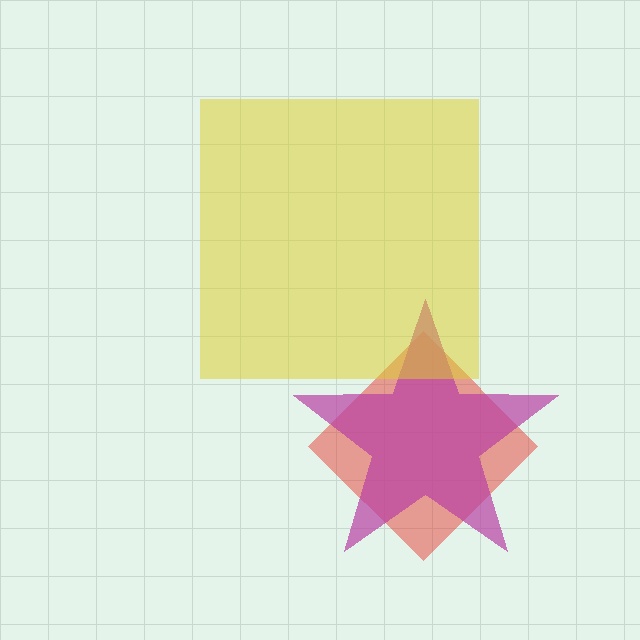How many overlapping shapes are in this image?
There are 3 overlapping shapes in the image.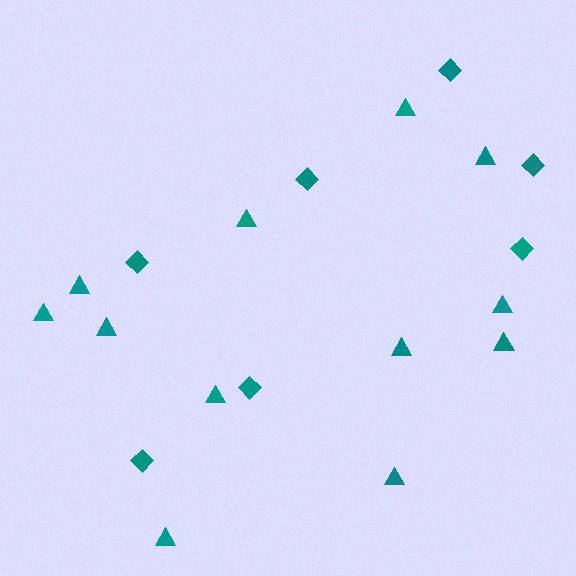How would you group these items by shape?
There are 2 groups: one group of triangles (12) and one group of diamonds (7).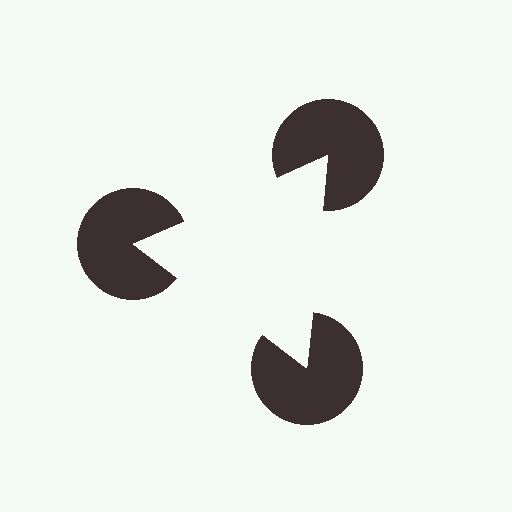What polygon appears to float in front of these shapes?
An illusory triangle — its edges are inferred from the aligned wedge cuts in the pac-man discs, not physically drawn.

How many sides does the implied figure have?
3 sides.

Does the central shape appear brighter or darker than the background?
It typically appears slightly brighter than the background, even though no actual brightness change is drawn.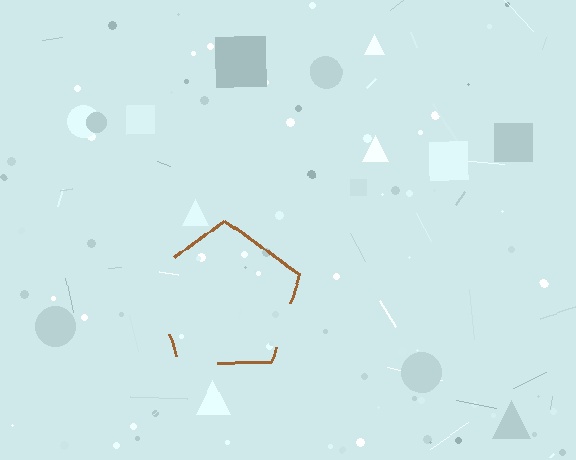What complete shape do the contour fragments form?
The contour fragments form a pentagon.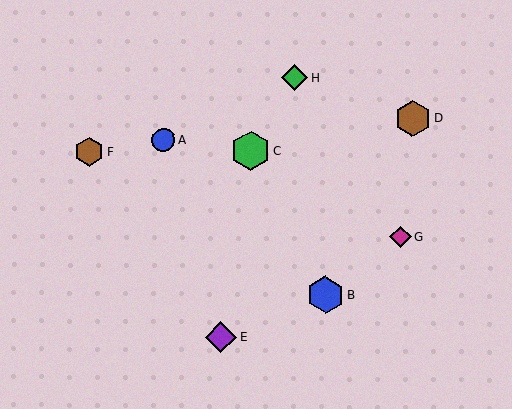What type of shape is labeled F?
Shape F is a brown hexagon.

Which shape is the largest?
The green hexagon (labeled C) is the largest.